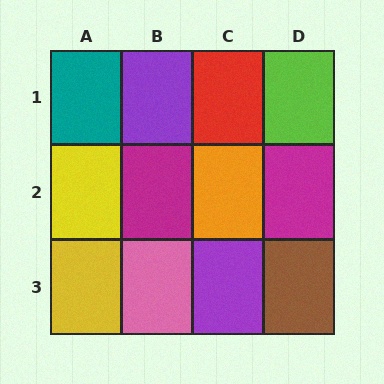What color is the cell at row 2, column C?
Orange.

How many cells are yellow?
2 cells are yellow.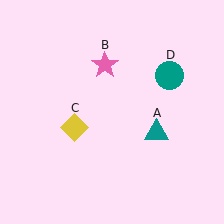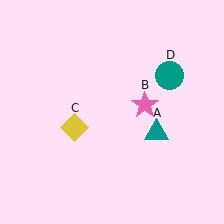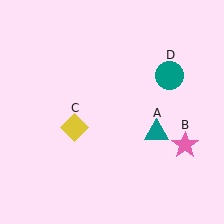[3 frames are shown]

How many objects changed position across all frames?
1 object changed position: pink star (object B).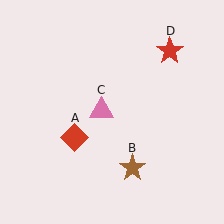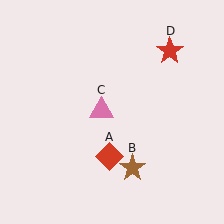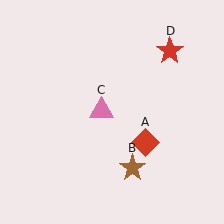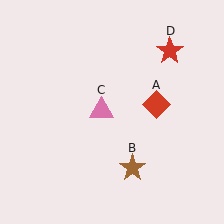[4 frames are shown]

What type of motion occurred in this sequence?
The red diamond (object A) rotated counterclockwise around the center of the scene.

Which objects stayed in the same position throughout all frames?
Brown star (object B) and pink triangle (object C) and red star (object D) remained stationary.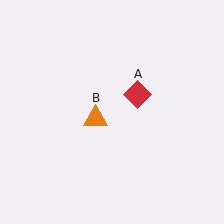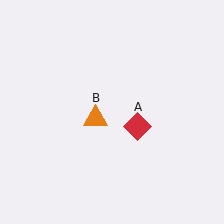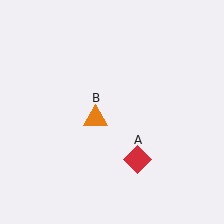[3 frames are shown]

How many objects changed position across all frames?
1 object changed position: red diamond (object A).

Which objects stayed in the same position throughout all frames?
Orange triangle (object B) remained stationary.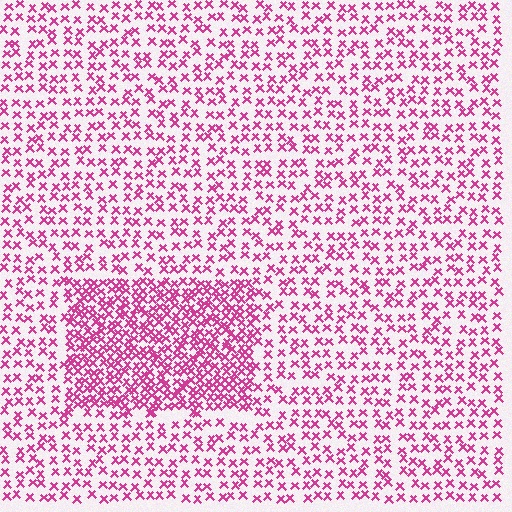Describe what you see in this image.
The image contains small magenta elements arranged at two different densities. A rectangle-shaped region is visible where the elements are more densely packed than the surrounding area.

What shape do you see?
I see a rectangle.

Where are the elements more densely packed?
The elements are more densely packed inside the rectangle boundary.